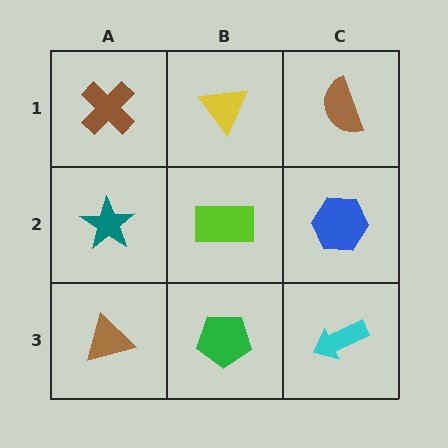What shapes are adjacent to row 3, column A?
A teal star (row 2, column A), a green pentagon (row 3, column B).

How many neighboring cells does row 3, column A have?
2.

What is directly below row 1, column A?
A teal star.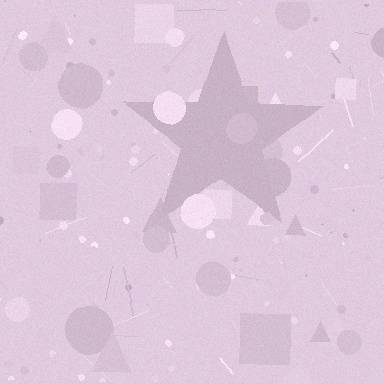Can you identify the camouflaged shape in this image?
The camouflaged shape is a star.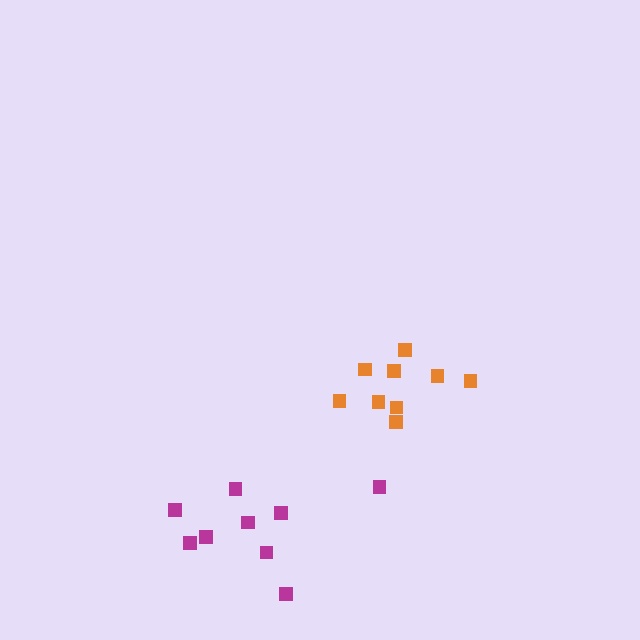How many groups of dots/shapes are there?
There are 2 groups.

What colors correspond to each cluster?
The clusters are colored: orange, magenta.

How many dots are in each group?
Group 1: 9 dots, Group 2: 9 dots (18 total).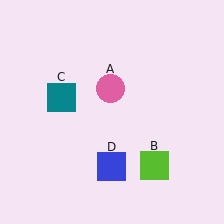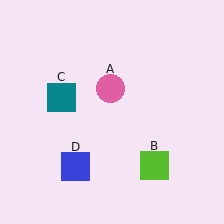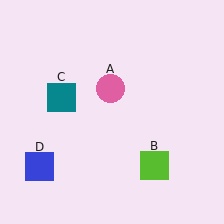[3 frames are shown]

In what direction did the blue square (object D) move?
The blue square (object D) moved left.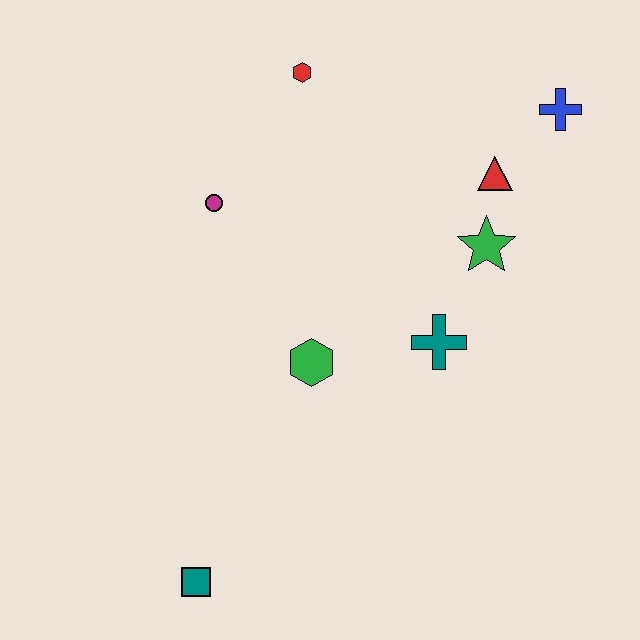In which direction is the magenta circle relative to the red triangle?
The magenta circle is to the left of the red triangle.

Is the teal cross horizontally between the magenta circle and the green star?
Yes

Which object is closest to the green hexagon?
The teal cross is closest to the green hexagon.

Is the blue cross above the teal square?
Yes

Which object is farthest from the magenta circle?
The teal square is farthest from the magenta circle.